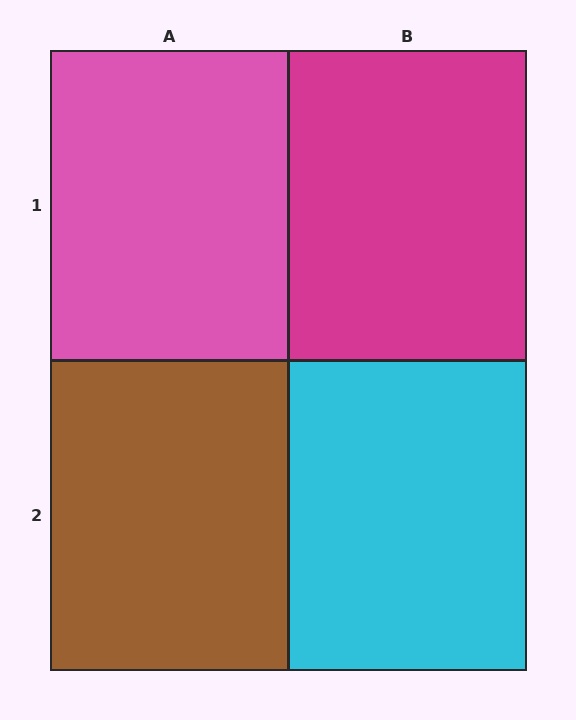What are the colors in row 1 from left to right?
Pink, magenta.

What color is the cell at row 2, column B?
Cyan.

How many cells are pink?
1 cell is pink.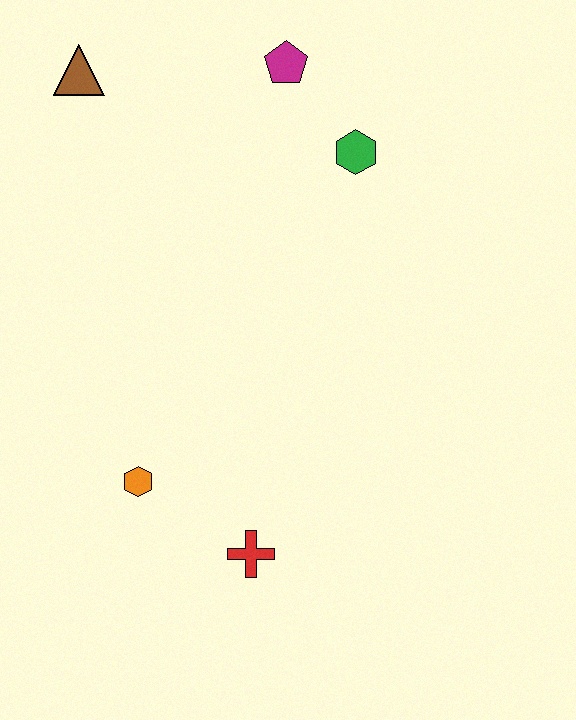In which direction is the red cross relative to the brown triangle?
The red cross is below the brown triangle.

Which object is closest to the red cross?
The orange hexagon is closest to the red cross.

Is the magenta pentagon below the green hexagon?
No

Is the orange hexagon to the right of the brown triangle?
Yes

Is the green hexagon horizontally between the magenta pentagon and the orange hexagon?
No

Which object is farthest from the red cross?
The brown triangle is farthest from the red cross.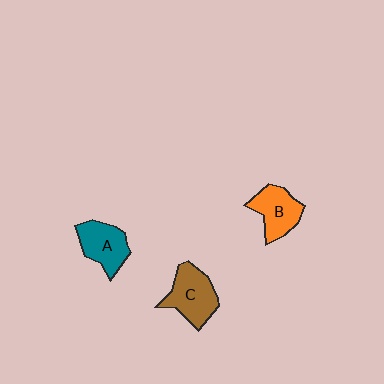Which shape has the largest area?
Shape C (brown).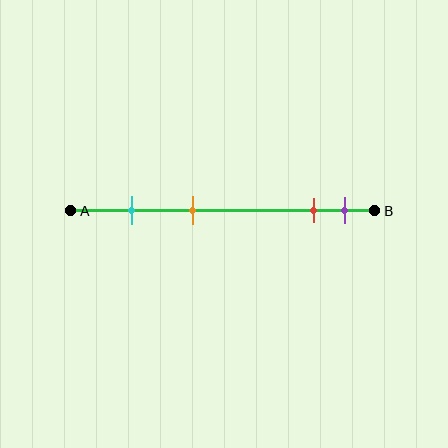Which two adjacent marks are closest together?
The red and purple marks are the closest adjacent pair.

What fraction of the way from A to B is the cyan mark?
The cyan mark is approximately 20% (0.2) of the way from A to B.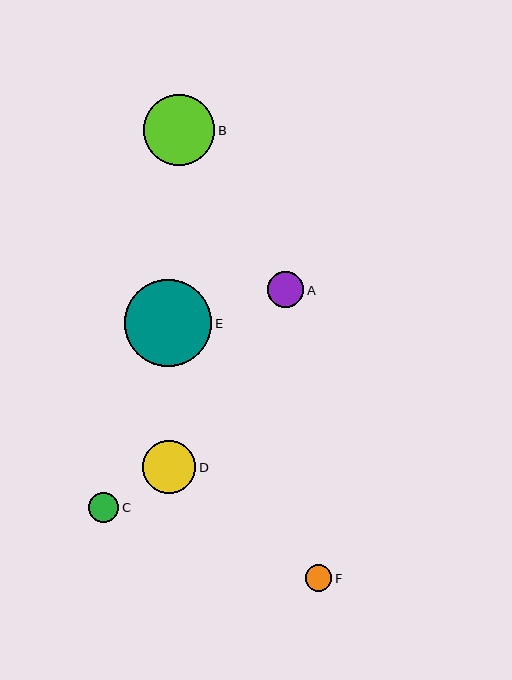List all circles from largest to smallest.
From largest to smallest: E, B, D, A, C, F.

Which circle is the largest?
Circle E is the largest with a size of approximately 87 pixels.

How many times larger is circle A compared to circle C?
Circle A is approximately 1.2 times the size of circle C.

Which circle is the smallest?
Circle F is the smallest with a size of approximately 26 pixels.